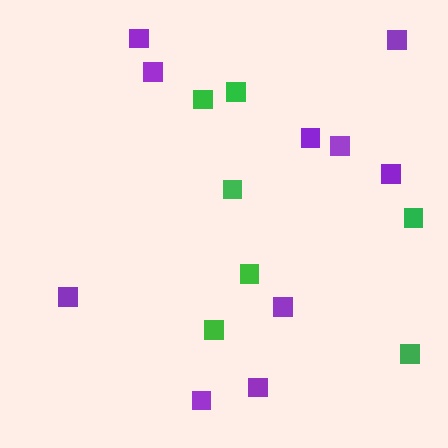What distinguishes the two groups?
There are 2 groups: one group of green squares (7) and one group of purple squares (10).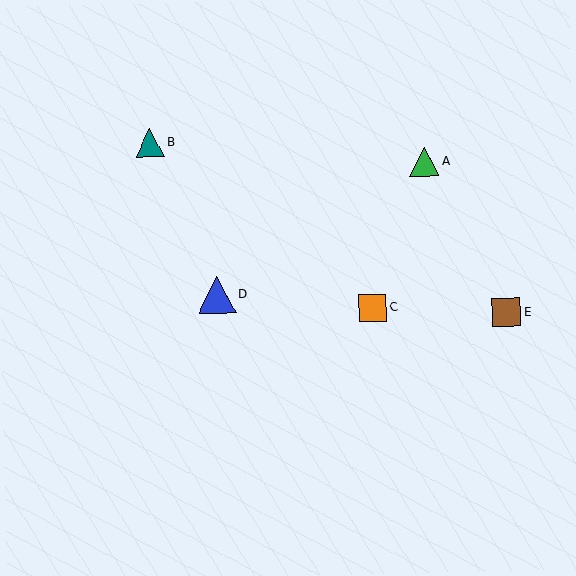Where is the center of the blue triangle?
The center of the blue triangle is at (217, 295).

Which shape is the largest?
The blue triangle (labeled D) is the largest.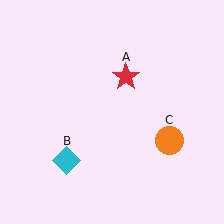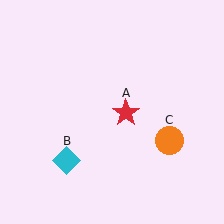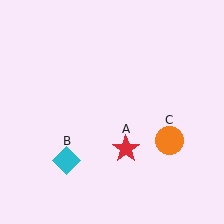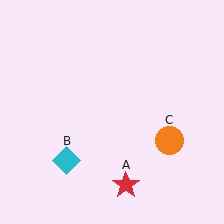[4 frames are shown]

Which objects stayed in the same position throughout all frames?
Cyan diamond (object B) and orange circle (object C) remained stationary.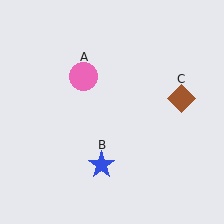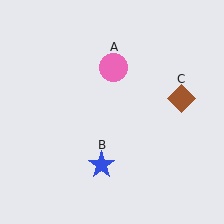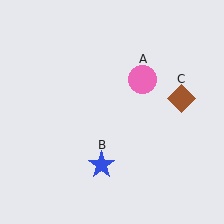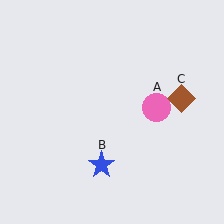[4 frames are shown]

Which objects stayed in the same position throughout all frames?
Blue star (object B) and brown diamond (object C) remained stationary.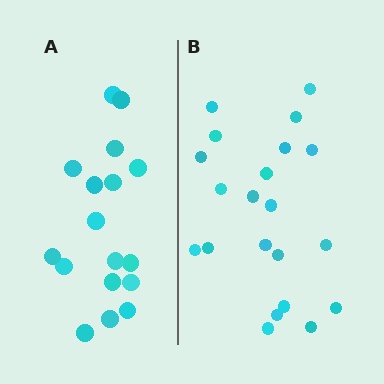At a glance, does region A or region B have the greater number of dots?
Region B (the right region) has more dots.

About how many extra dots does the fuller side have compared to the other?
Region B has about 4 more dots than region A.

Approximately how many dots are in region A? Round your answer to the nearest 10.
About 20 dots. (The exact count is 17, which rounds to 20.)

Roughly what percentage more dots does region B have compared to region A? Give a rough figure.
About 25% more.